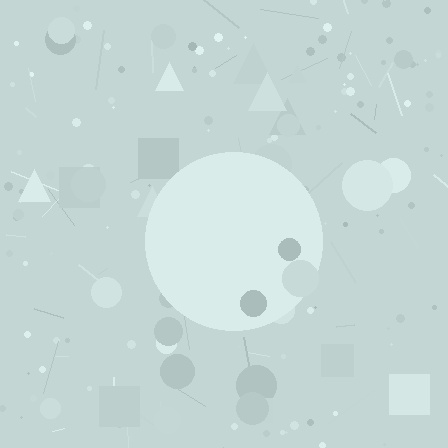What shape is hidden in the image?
A circle is hidden in the image.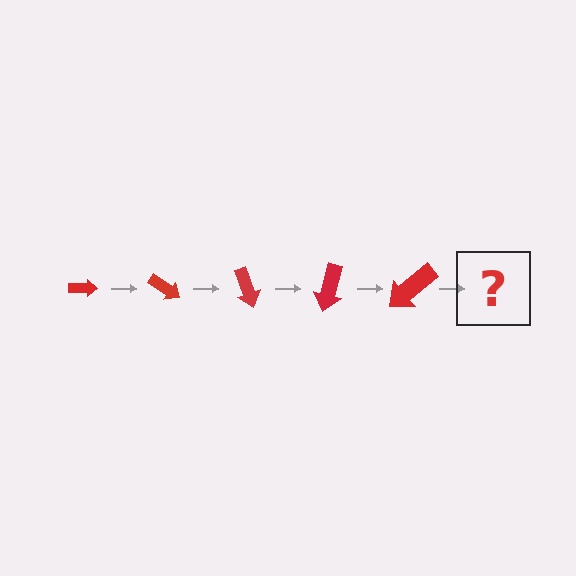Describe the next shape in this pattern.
It should be an arrow, larger than the previous one and rotated 175 degrees from the start.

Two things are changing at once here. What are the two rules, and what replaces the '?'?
The two rules are that the arrow grows larger each step and it rotates 35 degrees each step. The '?' should be an arrow, larger than the previous one and rotated 175 degrees from the start.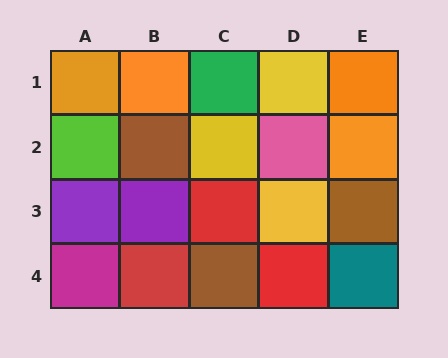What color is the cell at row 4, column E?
Teal.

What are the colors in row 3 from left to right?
Purple, purple, red, yellow, brown.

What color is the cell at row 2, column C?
Yellow.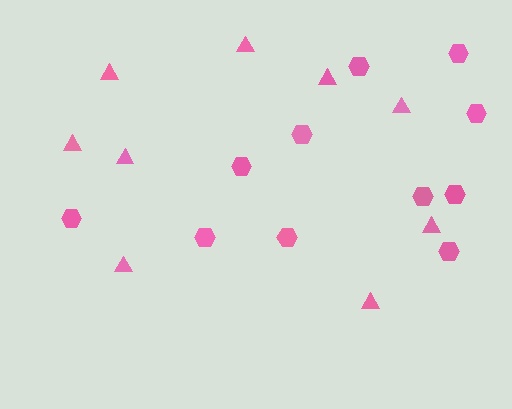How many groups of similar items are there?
There are 2 groups: one group of triangles (9) and one group of hexagons (11).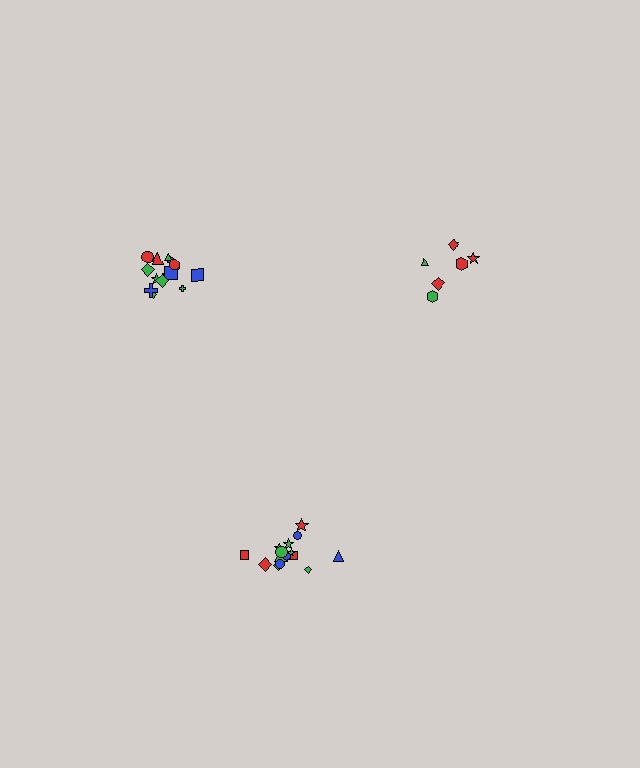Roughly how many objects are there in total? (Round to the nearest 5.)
Roughly 35 objects in total.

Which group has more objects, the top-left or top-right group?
The top-left group.